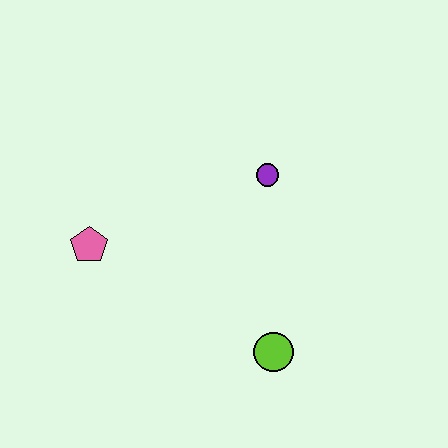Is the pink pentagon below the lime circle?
No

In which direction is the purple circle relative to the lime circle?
The purple circle is above the lime circle.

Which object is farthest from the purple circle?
The pink pentagon is farthest from the purple circle.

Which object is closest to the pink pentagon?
The purple circle is closest to the pink pentagon.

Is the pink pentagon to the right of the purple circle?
No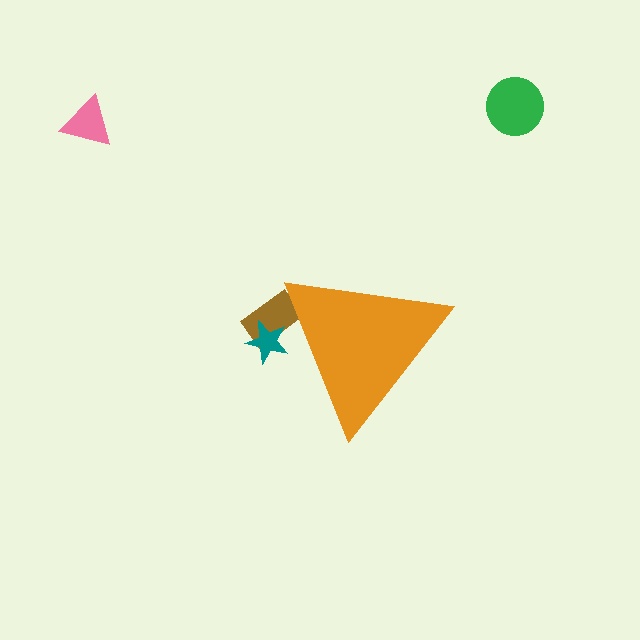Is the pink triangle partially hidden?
No, the pink triangle is fully visible.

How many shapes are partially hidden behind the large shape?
2 shapes are partially hidden.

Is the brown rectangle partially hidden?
Yes, the brown rectangle is partially hidden behind the orange triangle.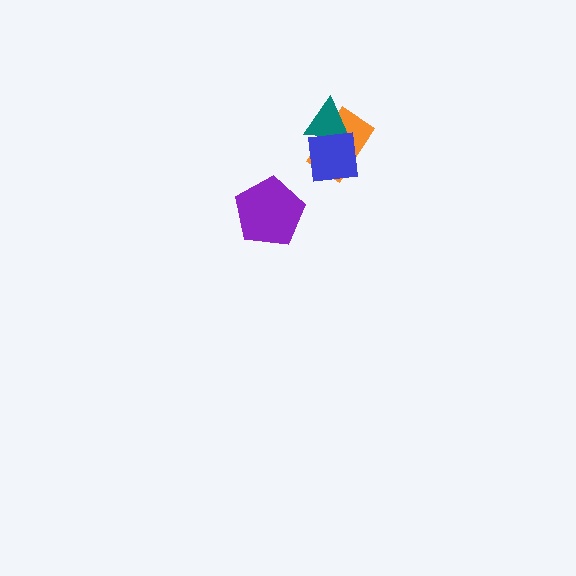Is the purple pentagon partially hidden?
No, no other shape covers it.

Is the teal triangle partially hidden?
Yes, it is partially covered by another shape.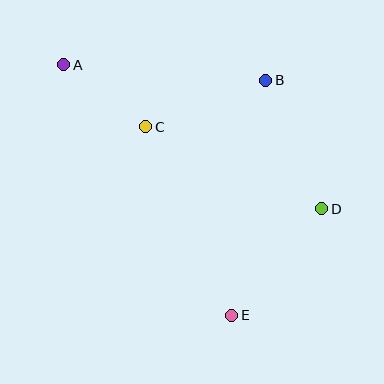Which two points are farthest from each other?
Points A and E are farthest from each other.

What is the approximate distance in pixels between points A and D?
The distance between A and D is approximately 296 pixels.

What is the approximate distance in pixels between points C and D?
The distance between C and D is approximately 194 pixels.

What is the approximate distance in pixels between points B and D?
The distance between B and D is approximately 140 pixels.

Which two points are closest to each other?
Points A and C are closest to each other.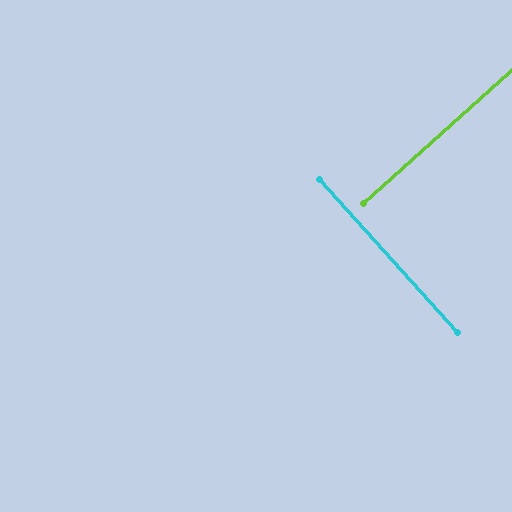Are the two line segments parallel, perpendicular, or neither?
Perpendicular — they meet at approximately 90°.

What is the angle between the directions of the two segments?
Approximately 90 degrees.